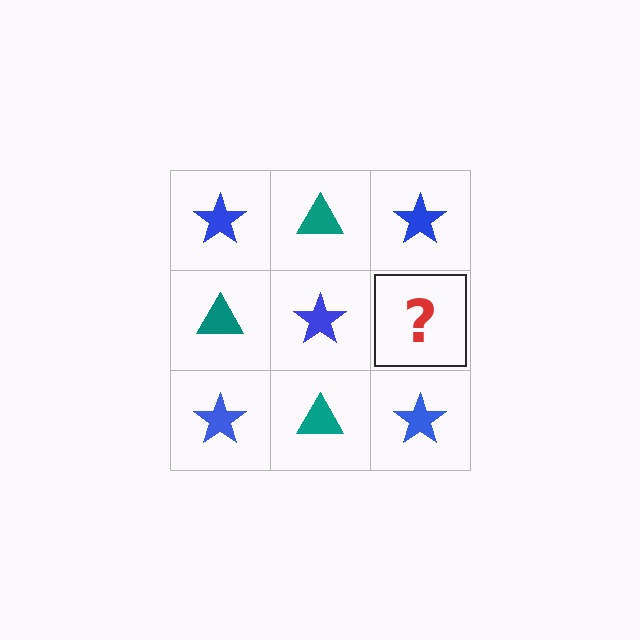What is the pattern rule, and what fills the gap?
The rule is that it alternates blue star and teal triangle in a checkerboard pattern. The gap should be filled with a teal triangle.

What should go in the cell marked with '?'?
The missing cell should contain a teal triangle.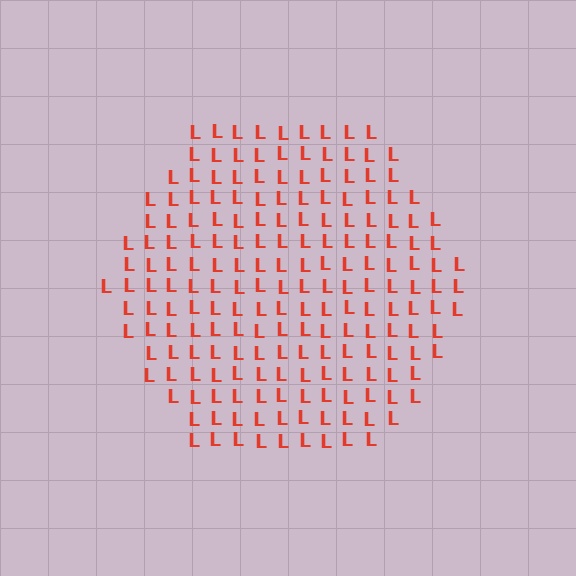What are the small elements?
The small elements are letter L's.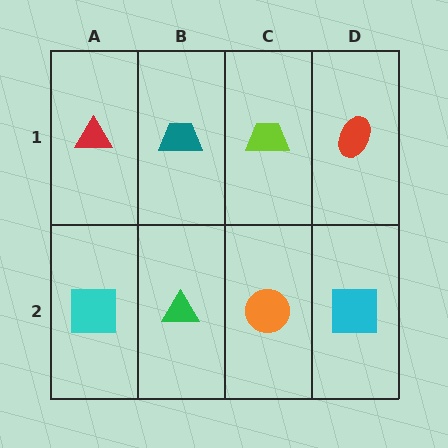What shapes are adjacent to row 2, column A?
A red triangle (row 1, column A), a green triangle (row 2, column B).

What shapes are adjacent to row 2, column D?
A red ellipse (row 1, column D), an orange circle (row 2, column C).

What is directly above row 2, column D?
A red ellipse.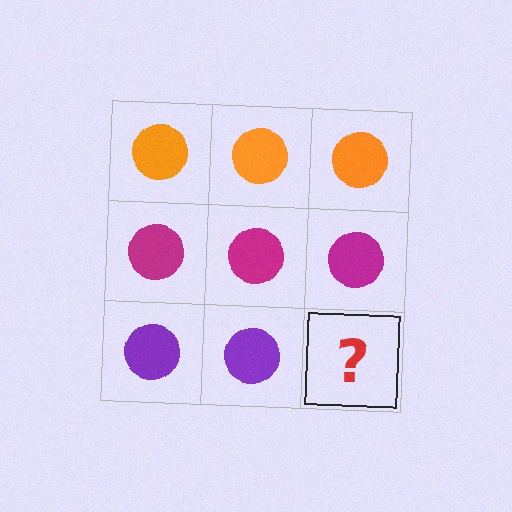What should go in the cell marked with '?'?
The missing cell should contain a purple circle.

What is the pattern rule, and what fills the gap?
The rule is that each row has a consistent color. The gap should be filled with a purple circle.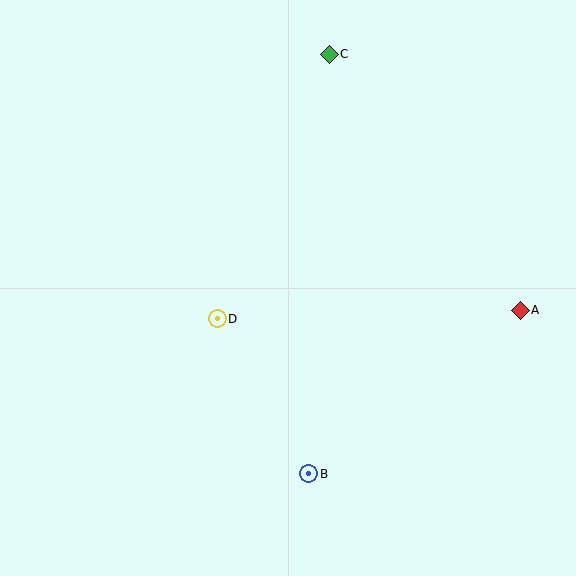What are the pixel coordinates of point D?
Point D is at (217, 319).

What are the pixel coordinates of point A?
Point A is at (520, 310).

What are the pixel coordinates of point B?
Point B is at (309, 474).